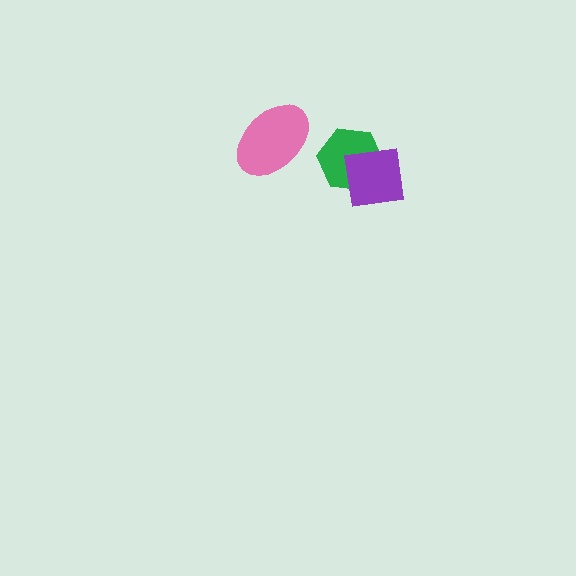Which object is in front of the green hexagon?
The purple square is in front of the green hexagon.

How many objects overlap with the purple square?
1 object overlaps with the purple square.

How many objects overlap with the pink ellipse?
0 objects overlap with the pink ellipse.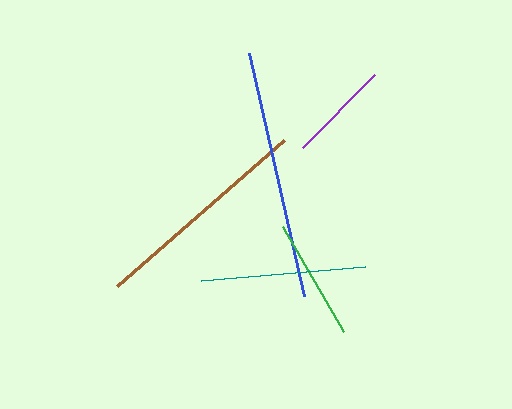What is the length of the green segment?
The green segment is approximately 121 pixels long.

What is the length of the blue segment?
The blue segment is approximately 249 pixels long.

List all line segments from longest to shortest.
From longest to shortest: blue, brown, teal, green, purple.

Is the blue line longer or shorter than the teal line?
The blue line is longer than the teal line.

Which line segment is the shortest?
The purple line is the shortest at approximately 102 pixels.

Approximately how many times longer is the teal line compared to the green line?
The teal line is approximately 1.4 times the length of the green line.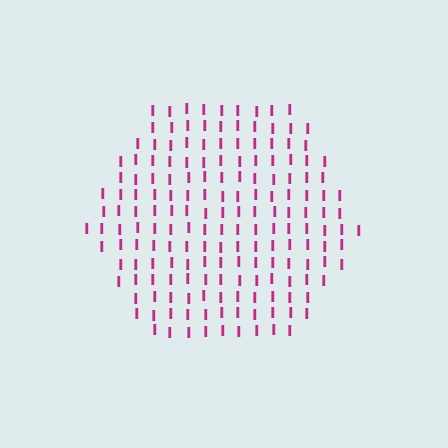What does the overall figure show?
The overall figure shows a hexagon.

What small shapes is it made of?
It is made of small letter I's.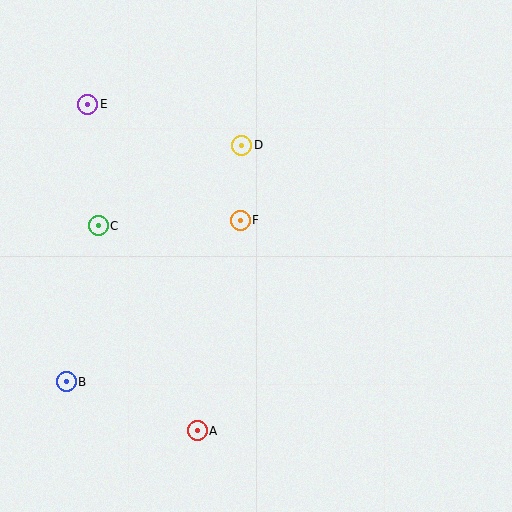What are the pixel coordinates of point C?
Point C is at (98, 226).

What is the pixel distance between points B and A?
The distance between B and A is 140 pixels.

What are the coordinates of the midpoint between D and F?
The midpoint between D and F is at (241, 183).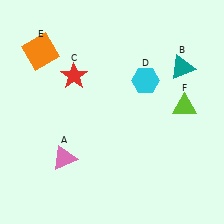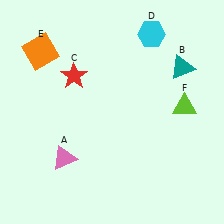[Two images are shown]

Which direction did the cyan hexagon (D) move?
The cyan hexagon (D) moved up.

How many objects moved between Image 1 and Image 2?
1 object moved between the two images.